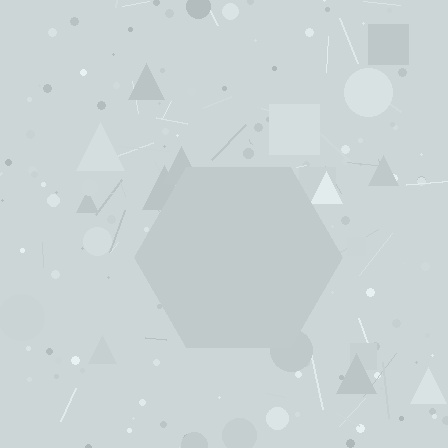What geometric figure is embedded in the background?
A hexagon is embedded in the background.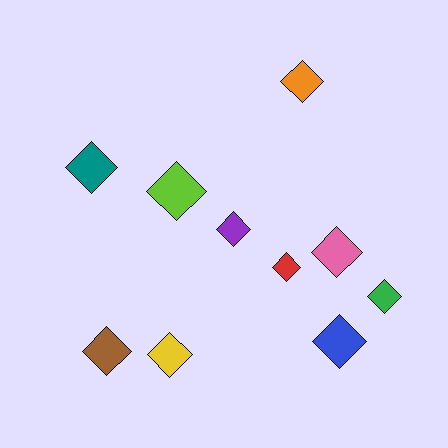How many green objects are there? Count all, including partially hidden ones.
There is 1 green object.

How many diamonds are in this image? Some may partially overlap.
There are 10 diamonds.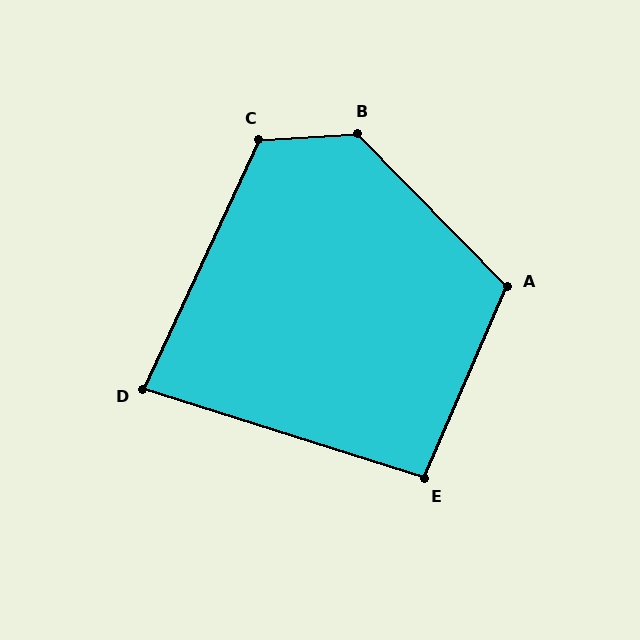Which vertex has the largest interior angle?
B, at approximately 131 degrees.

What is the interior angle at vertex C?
Approximately 119 degrees (obtuse).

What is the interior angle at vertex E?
Approximately 96 degrees (obtuse).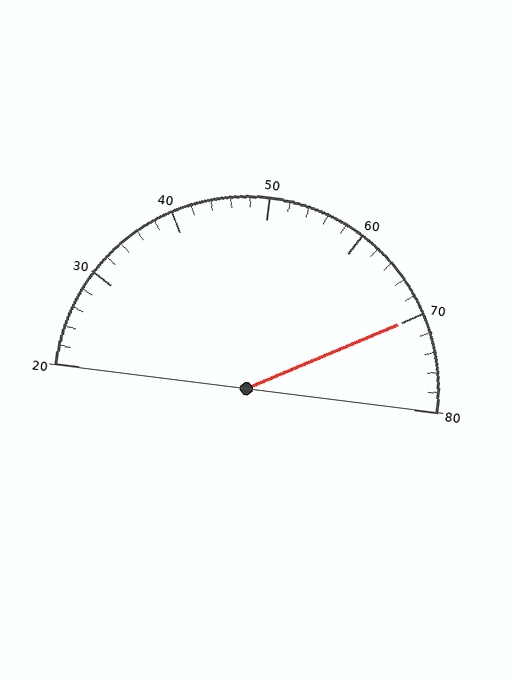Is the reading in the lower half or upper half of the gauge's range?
The reading is in the upper half of the range (20 to 80).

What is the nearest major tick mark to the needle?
The nearest major tick mark is 70.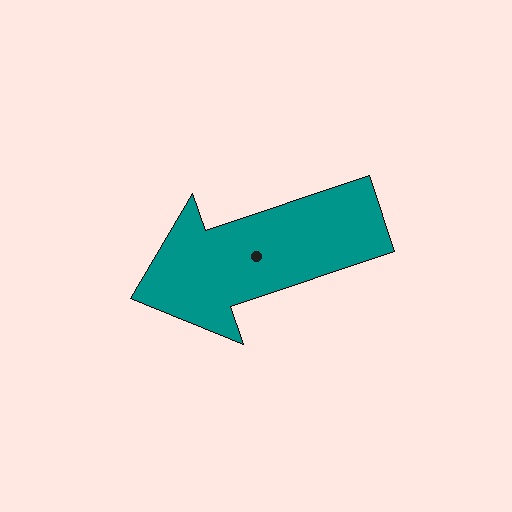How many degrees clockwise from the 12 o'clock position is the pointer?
Approximately 251 degrees.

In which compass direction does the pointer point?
West.